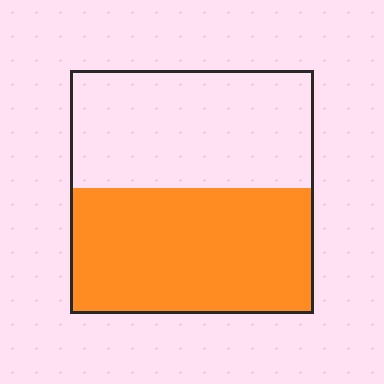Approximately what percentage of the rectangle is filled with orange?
Approximately 50%.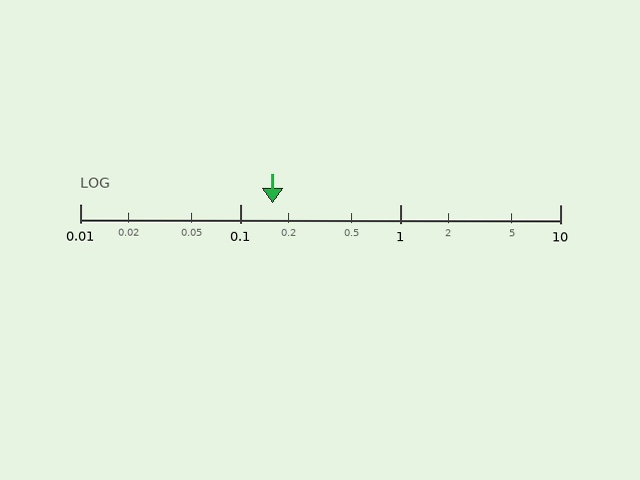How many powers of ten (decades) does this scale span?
The scale spans 3 decades, from 0.01 to 10.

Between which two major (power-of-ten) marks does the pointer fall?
The pointer is between 0.1 and 1.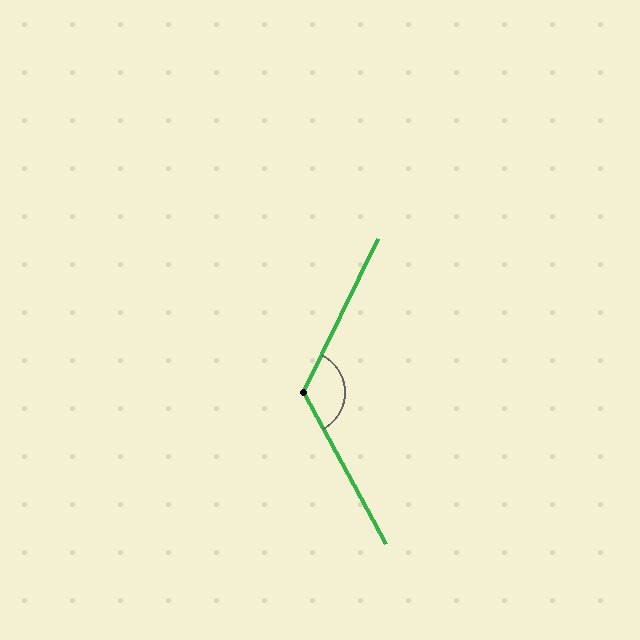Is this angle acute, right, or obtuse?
It is obtuse.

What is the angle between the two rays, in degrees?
Approximately 126 degrees.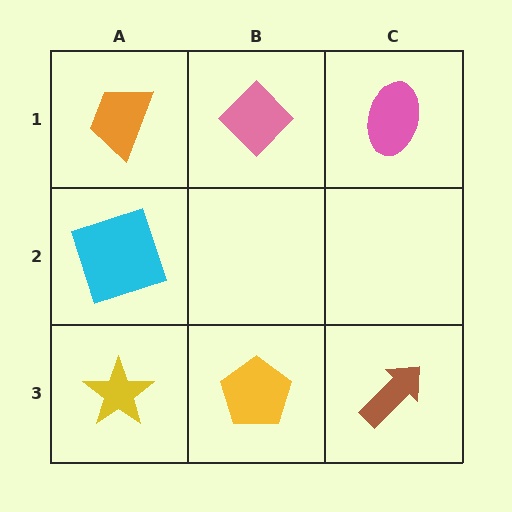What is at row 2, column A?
A cyan square.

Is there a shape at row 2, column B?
No, that cell is empty.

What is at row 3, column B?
A yellow pentagon.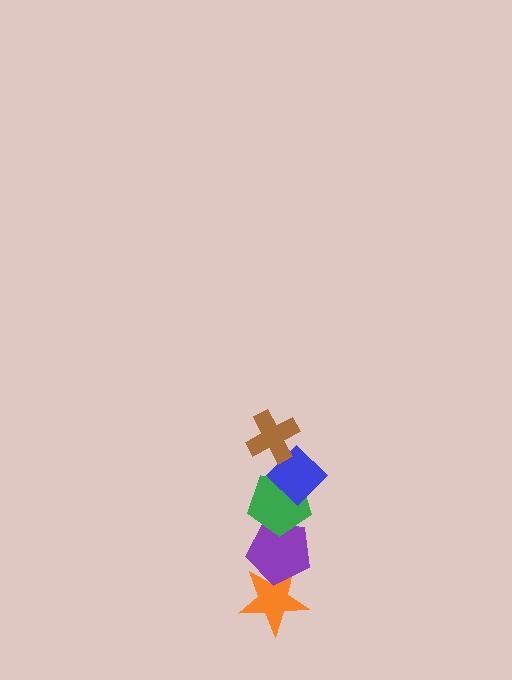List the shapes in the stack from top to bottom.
From top to bottom: the brown cross, the blue diamond, the green pentagon, the purple pentagon, the orange star.